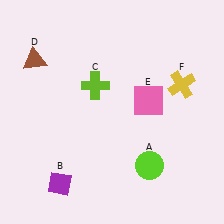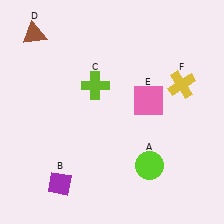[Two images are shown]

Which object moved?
The brown triangle (D) moved up.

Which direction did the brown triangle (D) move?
The brown triangle (D) moved up.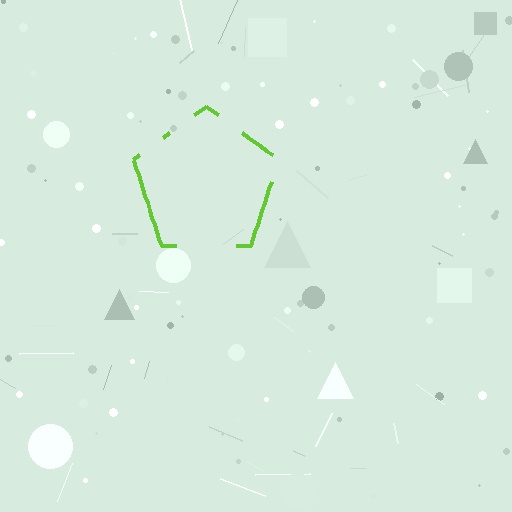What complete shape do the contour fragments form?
The contour fragments form a pentagon.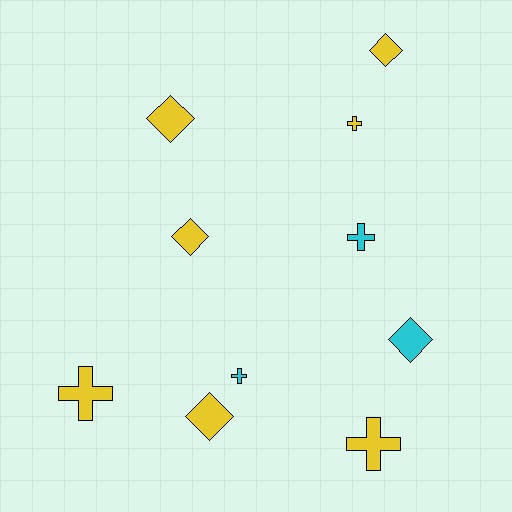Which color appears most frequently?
Yellow, with 7 objects.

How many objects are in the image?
There are 10 objects.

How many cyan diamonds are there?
There is 1 cyan diamond.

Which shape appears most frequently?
Cross, with 5 objects.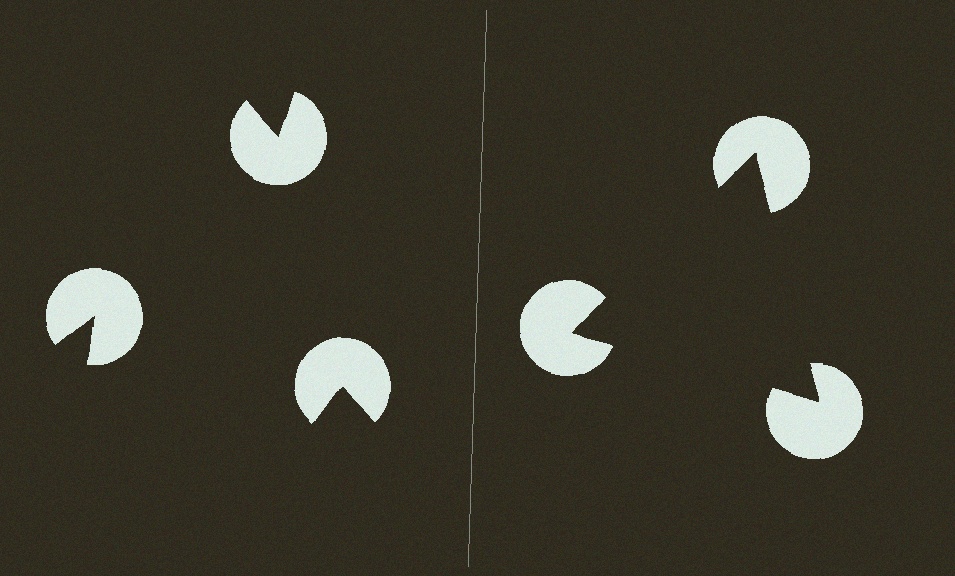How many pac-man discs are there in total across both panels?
6 — 3 on each side.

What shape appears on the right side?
An illusory triangle.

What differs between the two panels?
The pac-man discs are positioned identically on both sides; only the wedge orientations differ. On the right they align to a triangle; on the left they are misaligned.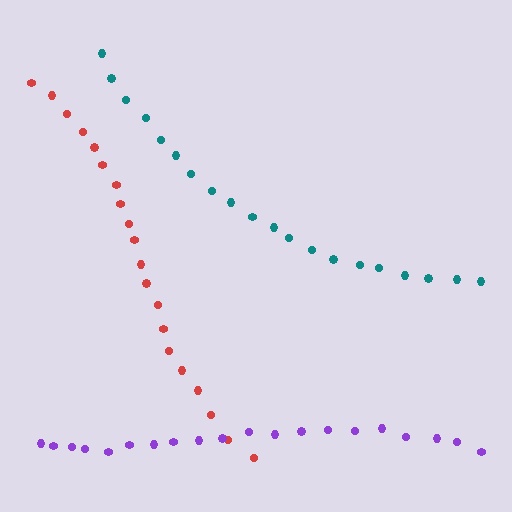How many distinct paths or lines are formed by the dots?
There are 3 distinct paths.